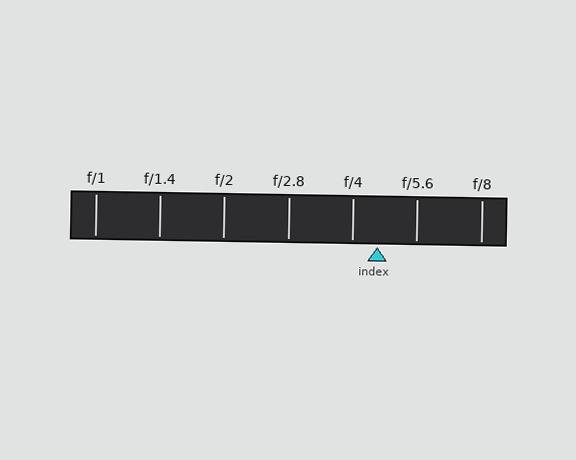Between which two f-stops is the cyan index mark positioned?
The index mark is between f/4 and f/5.6.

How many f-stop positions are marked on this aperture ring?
There are 7 f-stop positions marked.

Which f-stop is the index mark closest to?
The index mark is closest to f/4.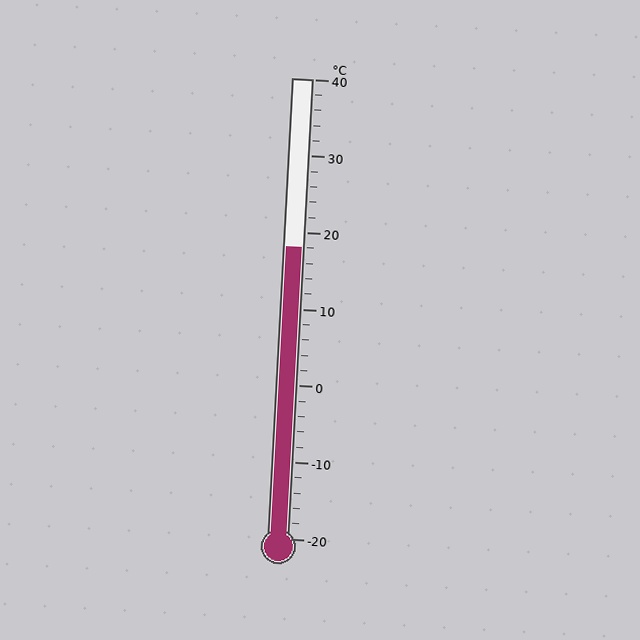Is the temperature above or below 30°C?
The temperature is below 30°C.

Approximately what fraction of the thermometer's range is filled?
The thermometer is filled to approximately 65% of its range.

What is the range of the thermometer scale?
The thermometer scale ranges from -20°C to 40°C.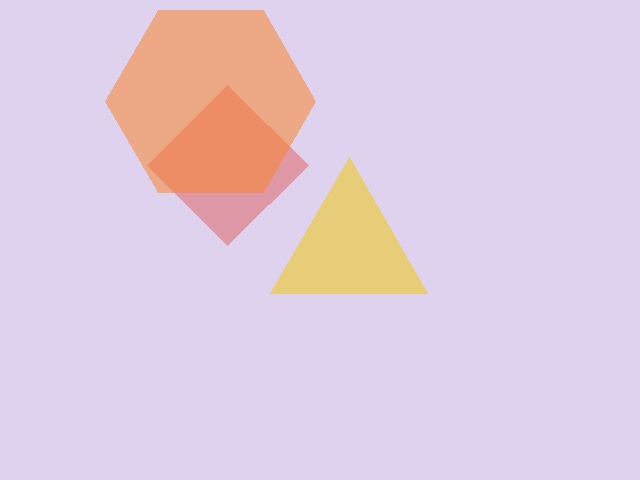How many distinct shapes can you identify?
There are 3 distinct shapes: a yellow triangle, a red diamond, an orange hexagon.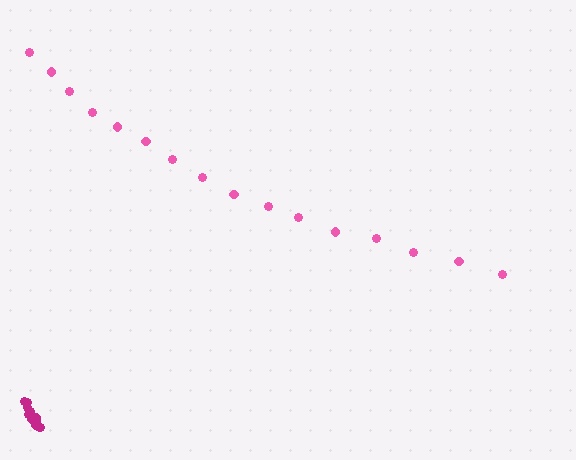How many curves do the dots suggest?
There are 2 distinct paths.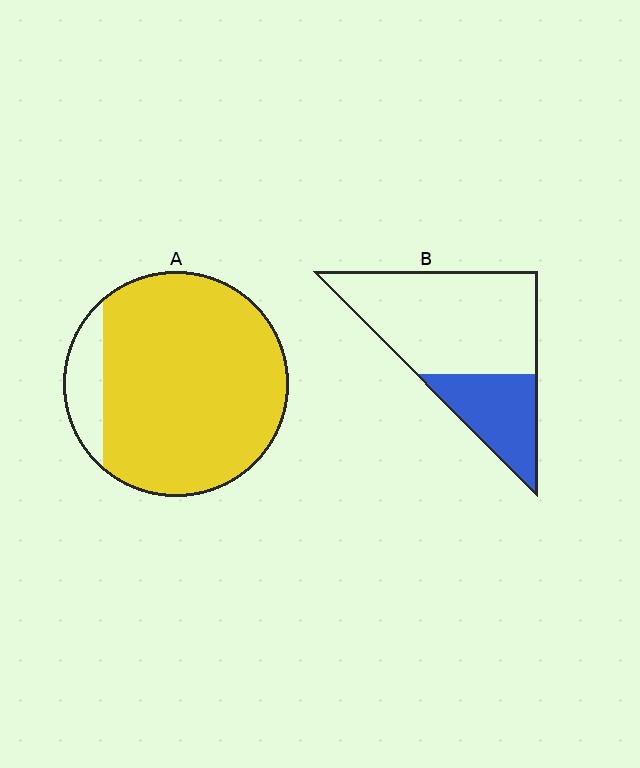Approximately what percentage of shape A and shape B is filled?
A is approximately 90% and B is approximately 30%.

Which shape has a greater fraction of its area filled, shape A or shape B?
Shape A.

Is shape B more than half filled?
No.